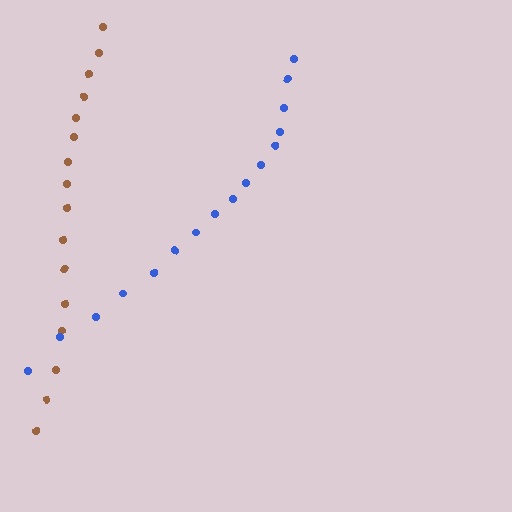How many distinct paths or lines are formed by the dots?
There are 2 distinct paths.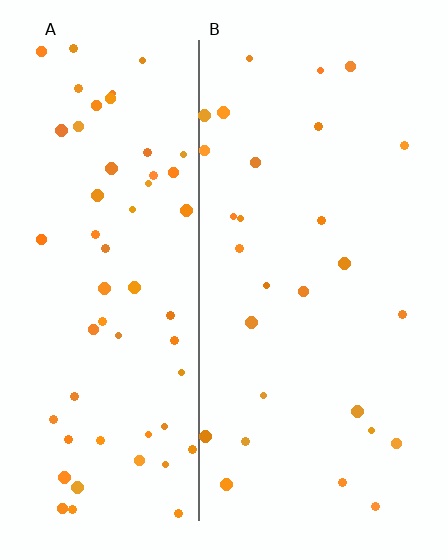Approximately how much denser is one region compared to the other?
Approximately 2.1× — region A over region B.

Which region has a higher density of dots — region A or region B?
A (the left).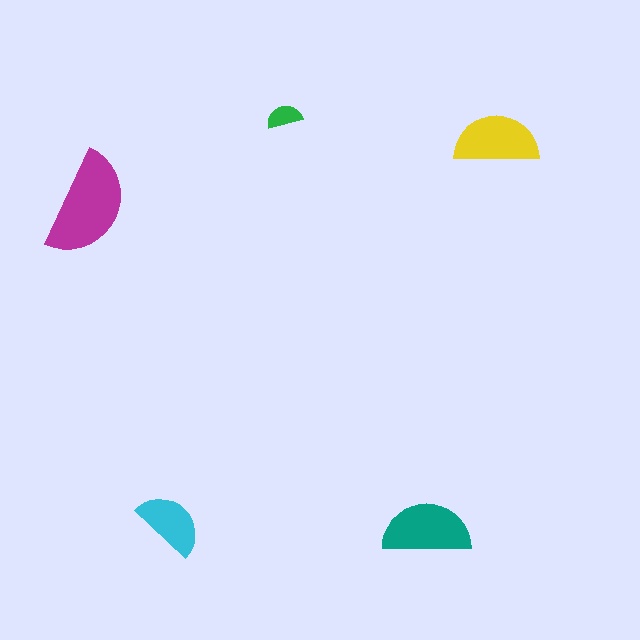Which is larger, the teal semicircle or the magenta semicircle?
The magenta one.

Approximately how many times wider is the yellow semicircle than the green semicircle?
About 2.5 times wider.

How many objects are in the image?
There are 5 objects in the image.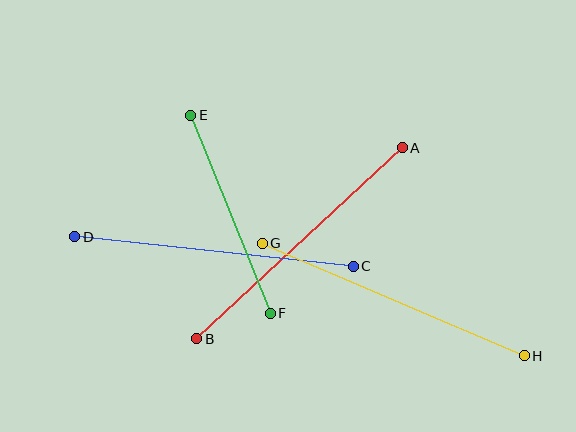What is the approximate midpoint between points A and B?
The midpoint is at approximately (299, 243) pixels.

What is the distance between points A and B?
The distance is approximately 280 pixels.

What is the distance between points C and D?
The distance is approximately 280 pixels.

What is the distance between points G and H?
The distance is approximately 285 pixels.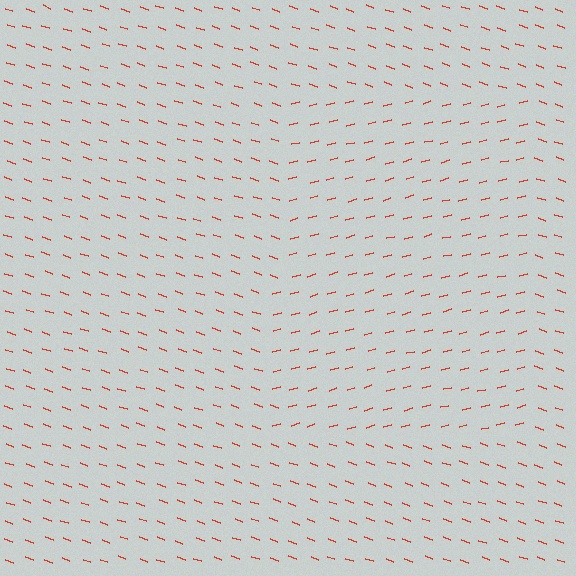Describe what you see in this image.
The image is filled with small red line segments. A rectangle region in the image has lines oriented differently from the surrounding lines, creating a visible texture boundary.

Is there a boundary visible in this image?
Yes, there is a texture boundary formed by a change in line orientation.